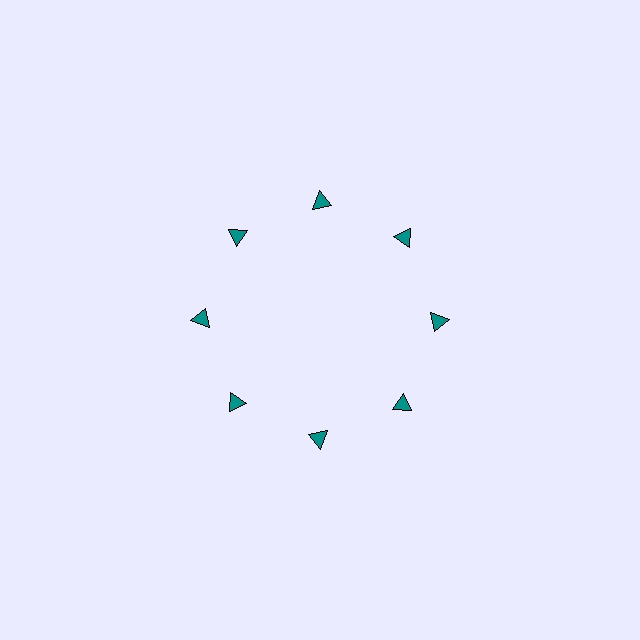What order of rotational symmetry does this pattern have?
This pattern has 8-fold rotational symmetry.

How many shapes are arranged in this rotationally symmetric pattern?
There are 8 shapes, arranged in 8 groups of 1.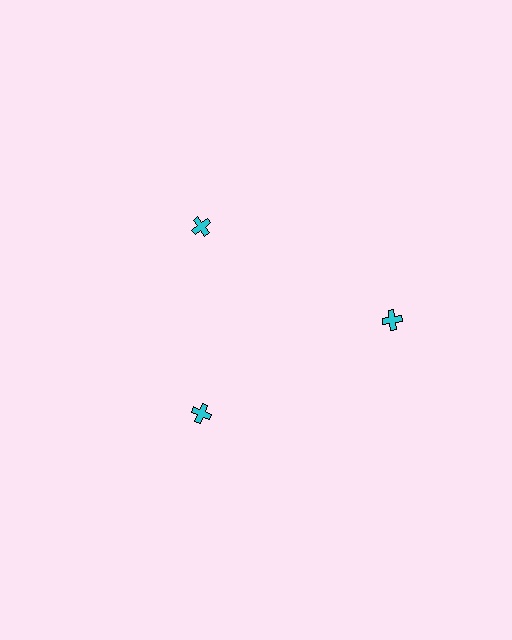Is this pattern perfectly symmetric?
No. The 3 cyan crosses are arranged in a ring, but one element near the 3 o'clock position is pushed outward from the center, breaking the 3-fold rotational symmetry.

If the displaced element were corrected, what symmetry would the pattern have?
It would have 3-fold rotational symmetry — the pattern would map onto itself every 120 degrees.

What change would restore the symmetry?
The symmetry would be restored by moving it inward, back onto the ring so that all 3 crosses sit at equal angles and equal distance from the center.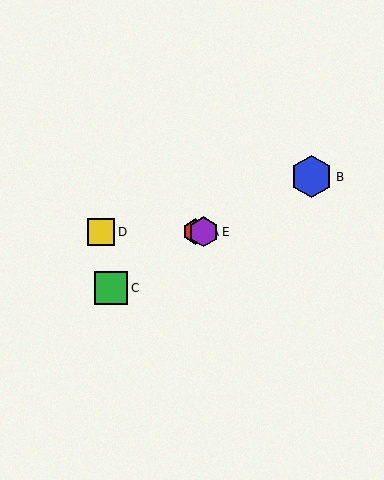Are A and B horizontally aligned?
No, A is at y≈232 and B is at y≈177.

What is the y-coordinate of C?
Object C is at y≈288.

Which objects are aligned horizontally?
Objects A, D, E are aligned horizontally.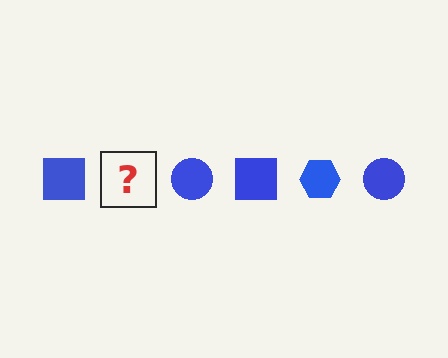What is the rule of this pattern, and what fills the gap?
The rule is that the pattern cycles through square, hexagon, circle shapes in blue. The gap should be filled with a blue hexagon.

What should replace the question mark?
The question mark should be replaced with a blue hexagon.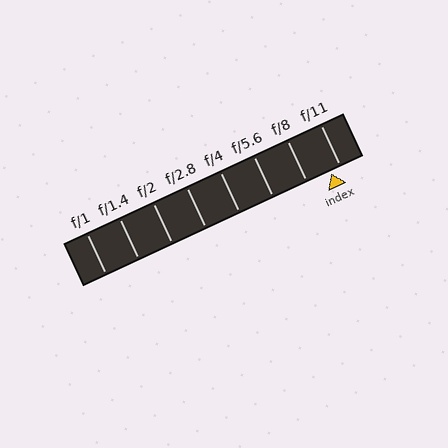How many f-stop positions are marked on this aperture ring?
There are 8 f-stop positions marked.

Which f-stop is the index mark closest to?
The index mark is closest to f/11.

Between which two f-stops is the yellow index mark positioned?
The index mark is between f/8 and f/11.